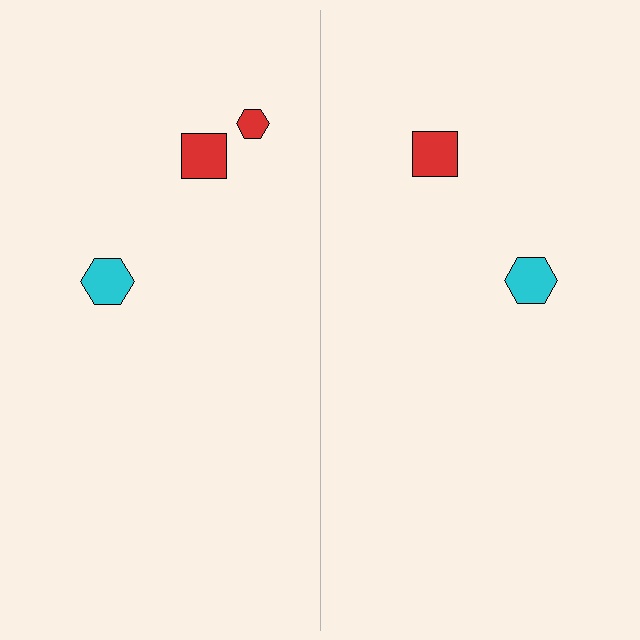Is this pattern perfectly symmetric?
No, the pattern is not perfectly symmetric. A red hexagon is missing from the right side.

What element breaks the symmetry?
A red hexagon is missing from the right side.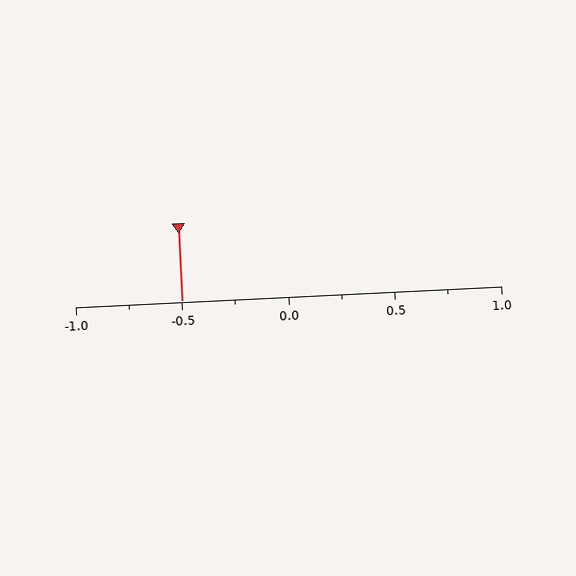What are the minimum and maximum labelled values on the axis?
The axis runs from -1.0 to 1.0.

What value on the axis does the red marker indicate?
The marker indicates approximately -0.5.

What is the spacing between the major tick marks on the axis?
The major ticks are spaced 0.5 apart.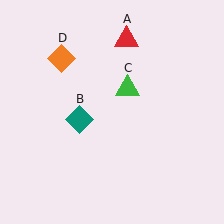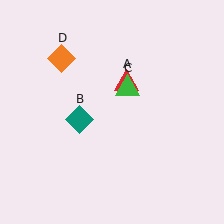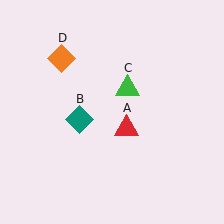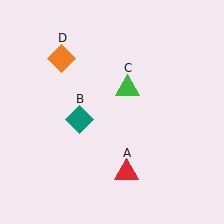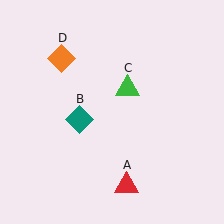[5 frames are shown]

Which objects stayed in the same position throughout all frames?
Teal diamond (object B) and green triangle (object C) and orange diamond (object D) remained stationary.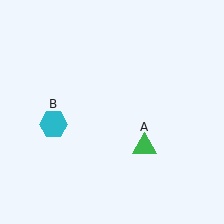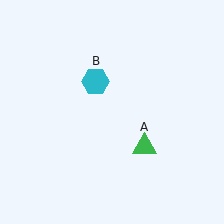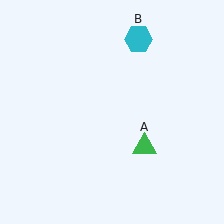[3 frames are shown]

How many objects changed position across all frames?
1 object changed position: cyan hexagon (object B).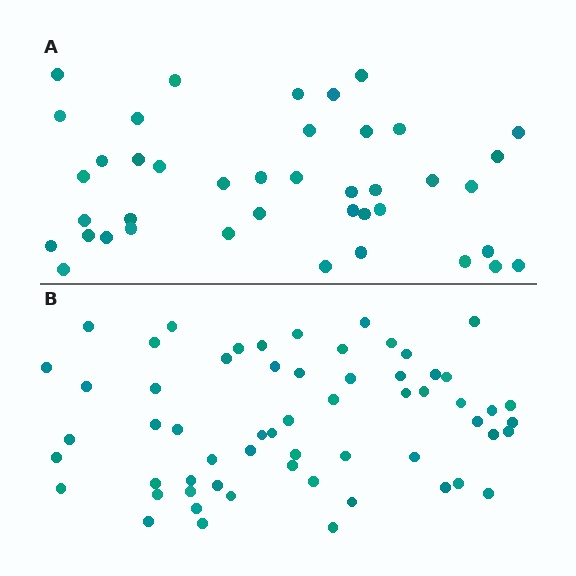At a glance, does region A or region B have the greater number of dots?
Region B (the bottom region) has more dots.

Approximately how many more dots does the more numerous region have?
Region B has approximately 20 more dots than region A.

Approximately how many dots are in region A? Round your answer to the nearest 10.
About 40 dots. (The exact count is 41, which rounds to 40.)